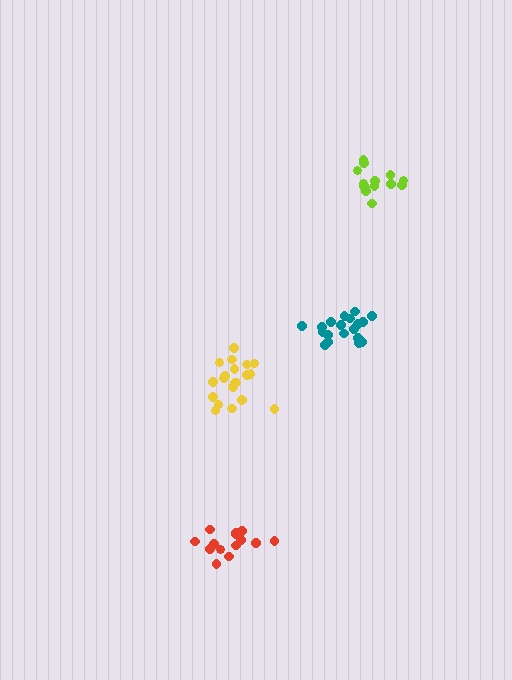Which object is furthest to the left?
The yellow cluster is leftmost.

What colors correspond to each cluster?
The clusters are colored: teal, yellow, lime, red.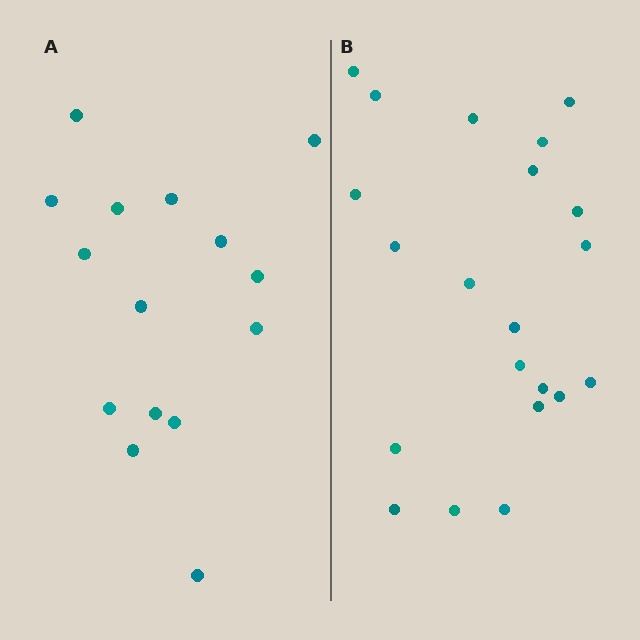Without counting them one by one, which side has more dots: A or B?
Region B (the right region) has more dots.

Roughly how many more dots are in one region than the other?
Region B has about 6 more dots than region A.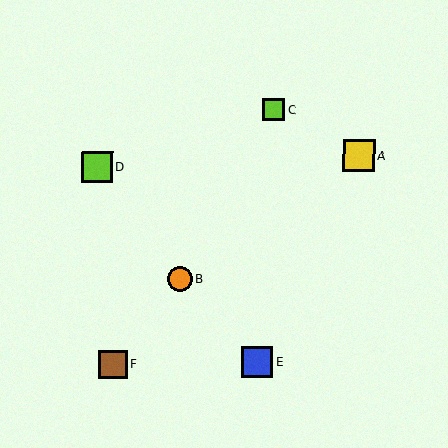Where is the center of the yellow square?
The center of the yellow square is at (359, 156).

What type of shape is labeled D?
Shape D is a lime square.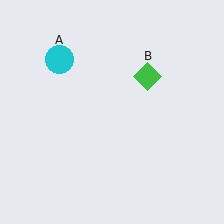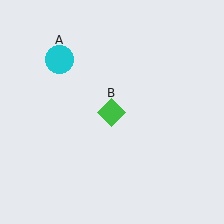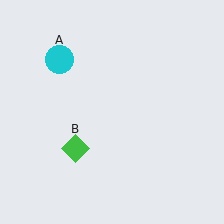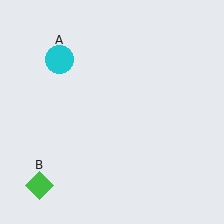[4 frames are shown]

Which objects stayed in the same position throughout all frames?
Cyan circle (object A) remained stationary.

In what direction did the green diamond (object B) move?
The green diamond (object B) moved down and to the left.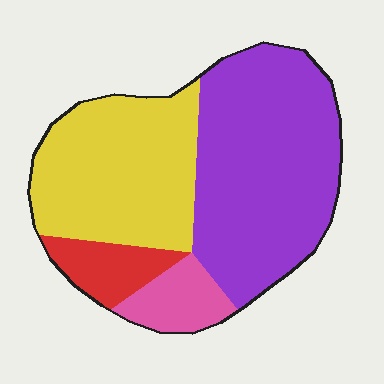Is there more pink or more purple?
Purple.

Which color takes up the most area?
Purple, at roughly 45%.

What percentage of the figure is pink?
Pink takes up about one tenth (1/10) of the figure.